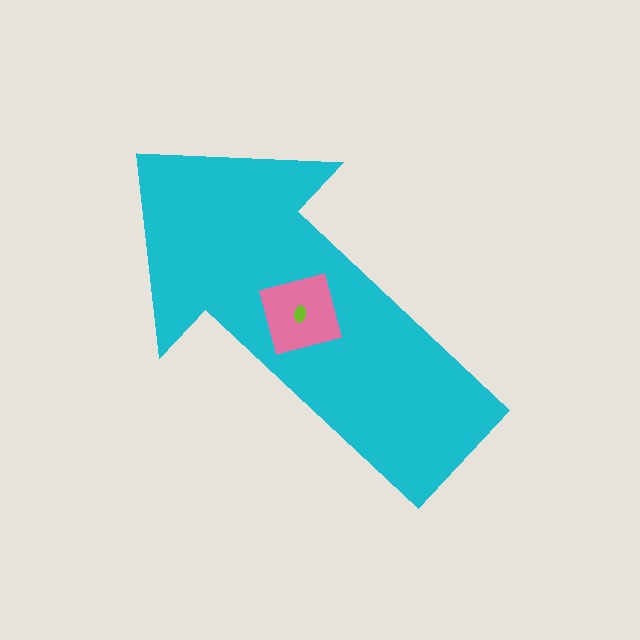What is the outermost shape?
The cyan arrow.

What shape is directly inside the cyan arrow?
The pink square.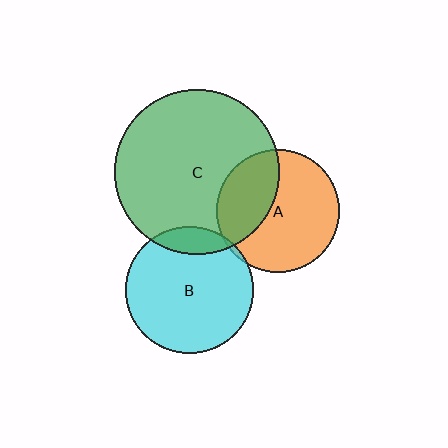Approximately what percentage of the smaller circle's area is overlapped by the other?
Approximately 15%.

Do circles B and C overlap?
Yes.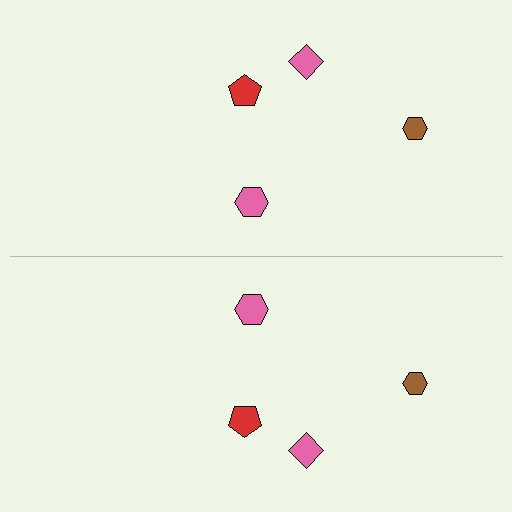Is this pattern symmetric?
Yes, this pattern has bilateral (reflection) symmetry.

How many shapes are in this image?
There are 8 shapes in this image.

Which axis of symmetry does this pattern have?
The pattern has a horizontal axis of symmetry running through the center of the image.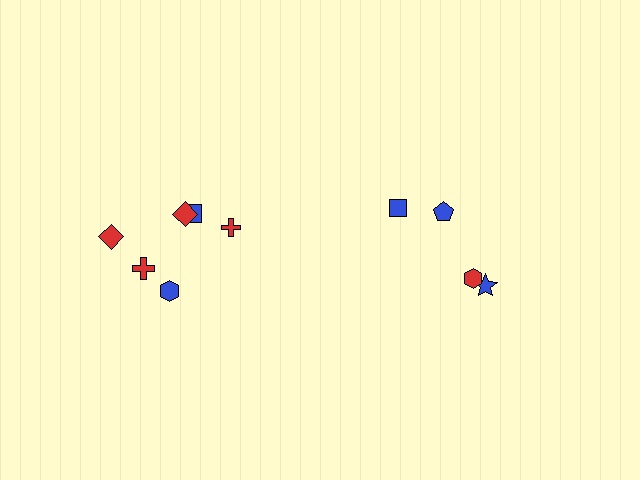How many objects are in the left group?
There are 6 objects.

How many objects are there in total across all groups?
There are 10 objects.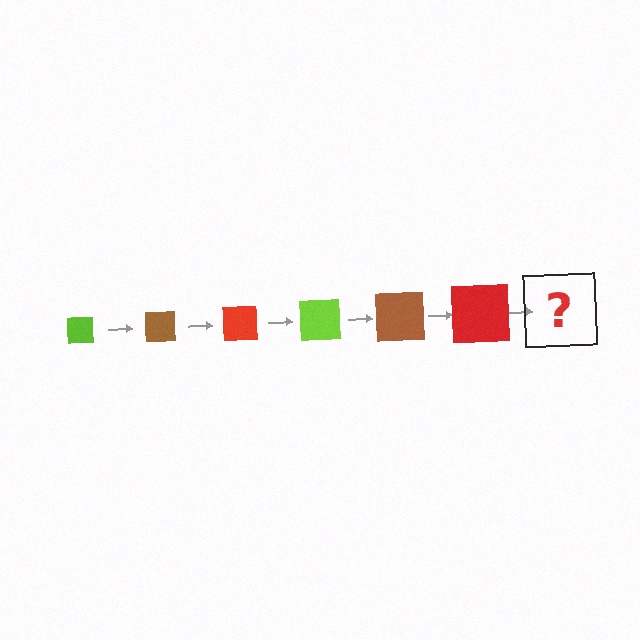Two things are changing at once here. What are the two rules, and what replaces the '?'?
The two rules are that the square grows larger each step and the color cycles through lime, brown, and red. The '?' should be a lime square, larger than the previous one.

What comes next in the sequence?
The next element should be a lime square, larger than the previous one.